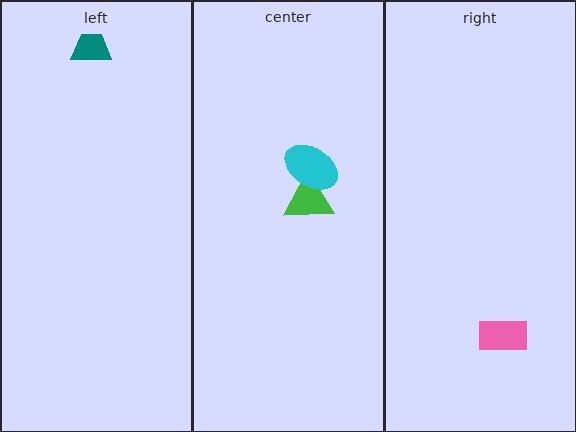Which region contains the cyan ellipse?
The center region.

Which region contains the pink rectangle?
The right region.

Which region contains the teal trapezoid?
The left region.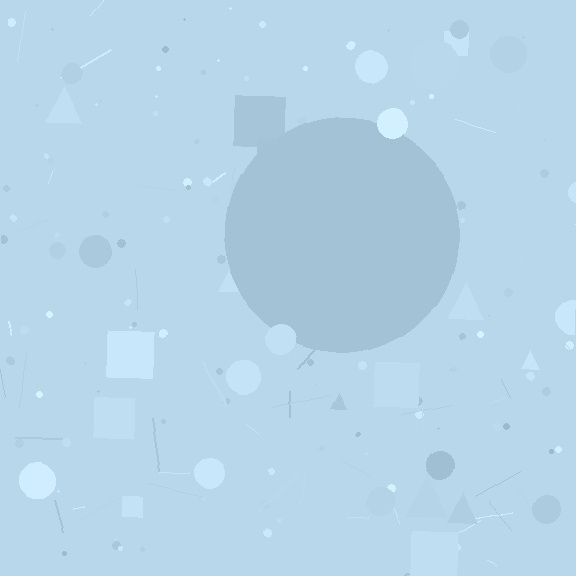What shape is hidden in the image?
A circle is hidden in the image.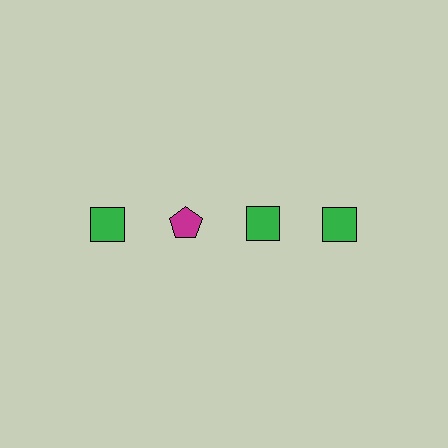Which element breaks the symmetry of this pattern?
The magenta pentagon in the top row, second from left column breaks the symmetry. All other shapes are green squares.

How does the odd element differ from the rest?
It differs in both color (magenta instead of green) and shape (pentagon instead of square).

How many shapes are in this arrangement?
There are 4 shapes arranged in a grid pattern.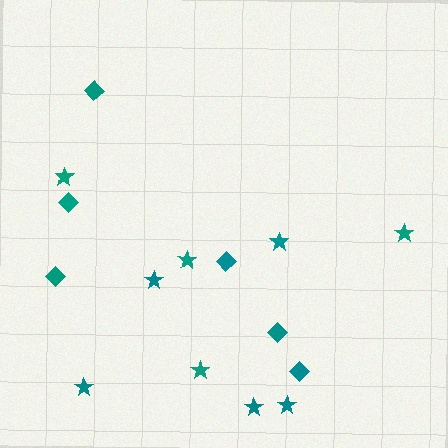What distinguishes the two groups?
There are 2 groups: one group of stars (9) and one group of diamonds (6).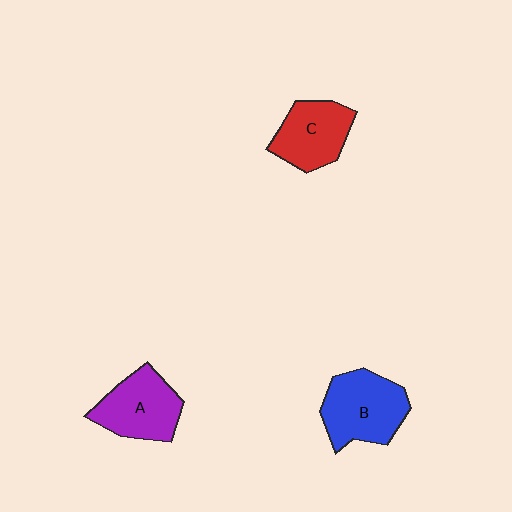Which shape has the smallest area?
Shape C (red).